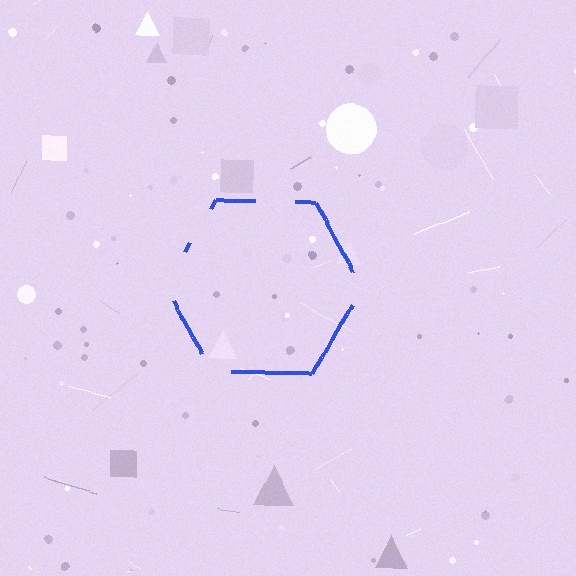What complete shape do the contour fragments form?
The contour fragments form a hexagon.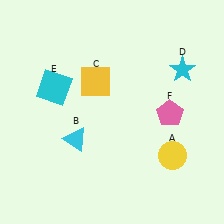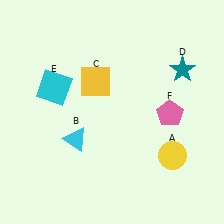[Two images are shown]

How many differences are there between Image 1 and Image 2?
There is 1 difference between the two images.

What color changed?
The star (D) changed from cyan in Image 1 to teal in Image 2.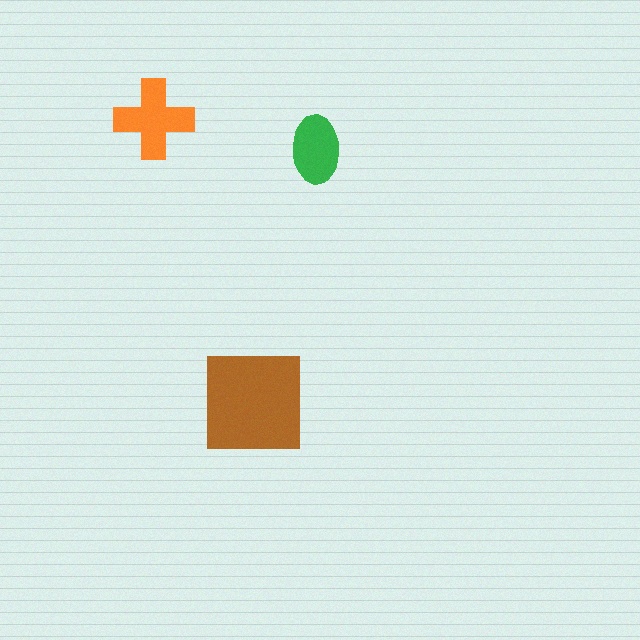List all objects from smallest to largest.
The green ellipse, the orange cross, the brown square.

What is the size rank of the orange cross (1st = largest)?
2nd.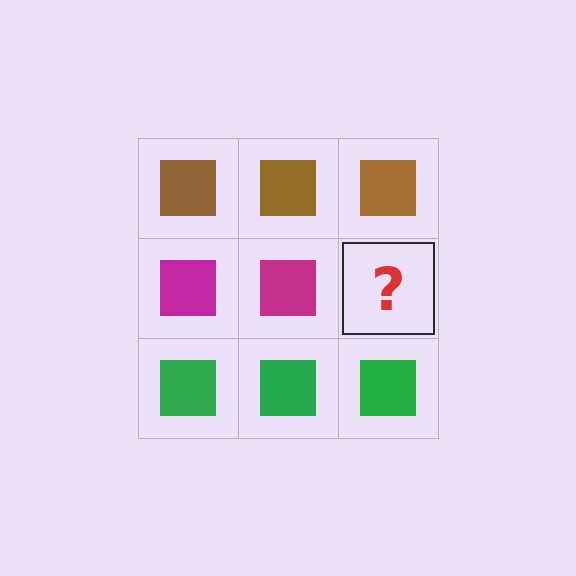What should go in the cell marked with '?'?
The missing cell should contain a magenta square.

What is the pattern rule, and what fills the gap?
The rule is that each row has a consistent color. The gap should be filled with a magenta square.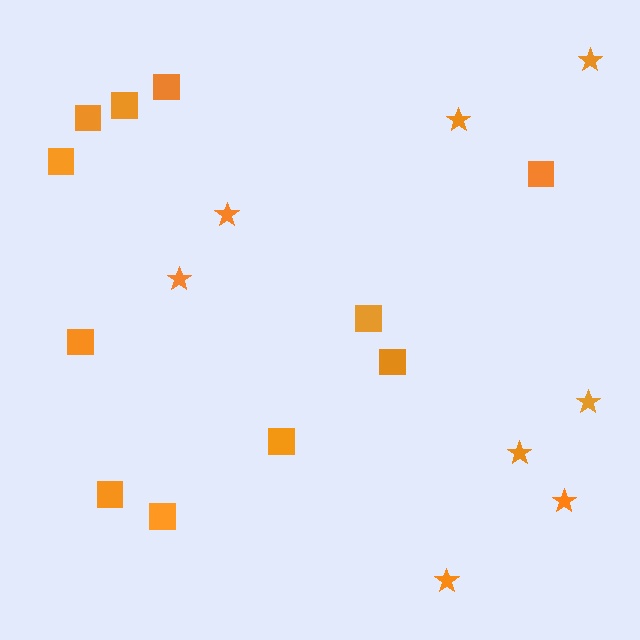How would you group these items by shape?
There are 2 groups: one group of stars (8) and one group of squares (11).